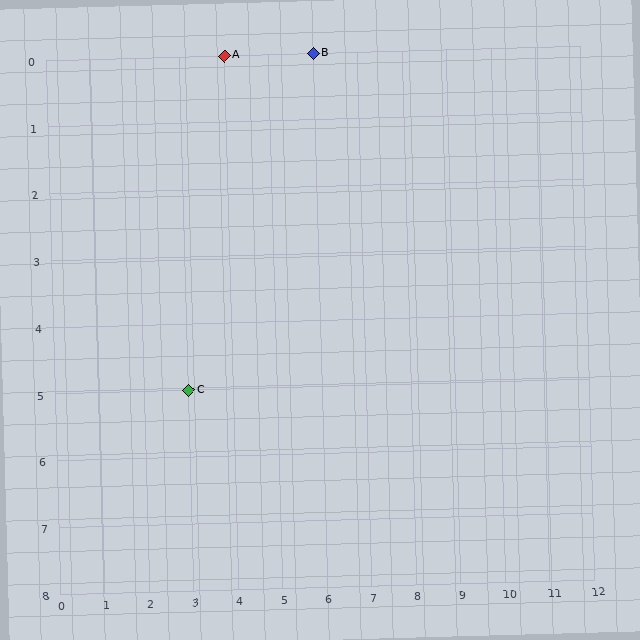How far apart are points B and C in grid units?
Points B and C are 3 columns and 5 rows apart (about 5.8 grid units diagonally).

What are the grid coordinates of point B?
Point B is at grid coordinates (6, 0).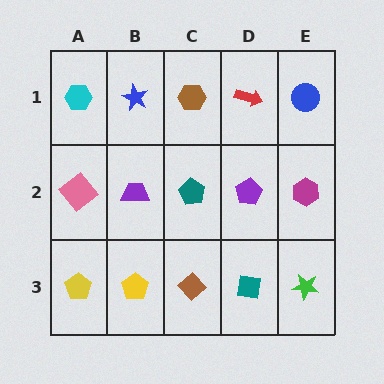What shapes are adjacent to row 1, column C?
A teal pentagon (row 2, column C), a blue star (row 1, column B), a red arrow (row 1, column D).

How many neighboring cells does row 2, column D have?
4.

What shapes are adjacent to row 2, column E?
A blue circle (row 1, column E), a green star (row 3, column E), a purple pentagon (row 2, column D).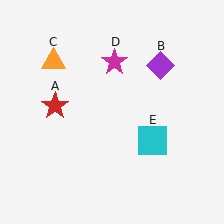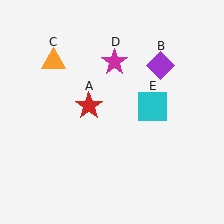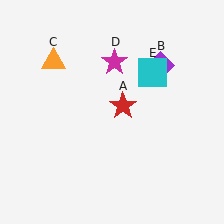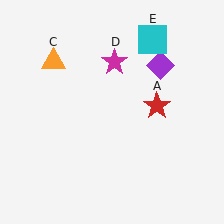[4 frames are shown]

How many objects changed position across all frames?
2 objects changed position: red star (object A), cyan square (object E).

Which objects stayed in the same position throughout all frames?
Purple diamond (object B) and orange triangle (object C) and magenta star (object D) remained stationary.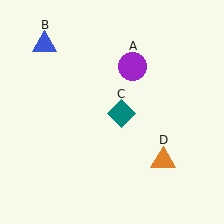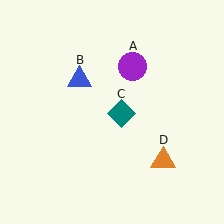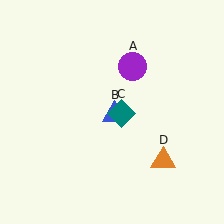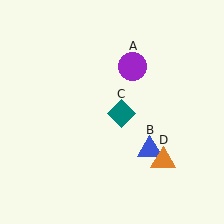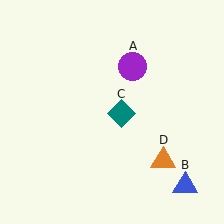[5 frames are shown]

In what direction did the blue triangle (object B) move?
The blue triangle (object B) moved down and to the right.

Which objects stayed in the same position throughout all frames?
Purple circle (object A) and teal diamond (object C) and orange triangle (object D) remained stationary.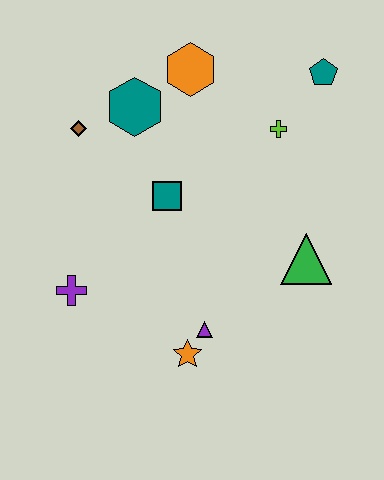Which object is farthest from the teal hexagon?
The orange star is farthest from the teal hexagon.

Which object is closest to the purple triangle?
The orange star is closest to the purple triangle.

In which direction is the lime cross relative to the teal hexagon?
The lime cross is to the right of the teal hexagon.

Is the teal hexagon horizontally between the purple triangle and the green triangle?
No